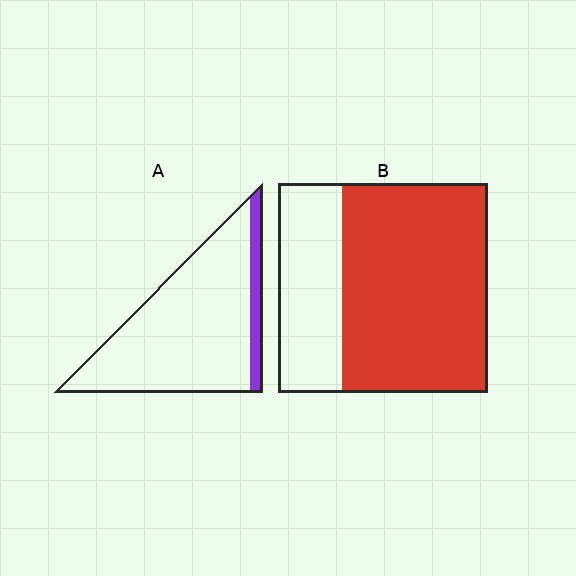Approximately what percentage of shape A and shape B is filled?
A is approximately 10% and B is approximately 70%.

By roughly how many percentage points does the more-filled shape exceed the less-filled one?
By roughly 55 percentage points (B over A).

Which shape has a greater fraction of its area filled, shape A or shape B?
Shape B.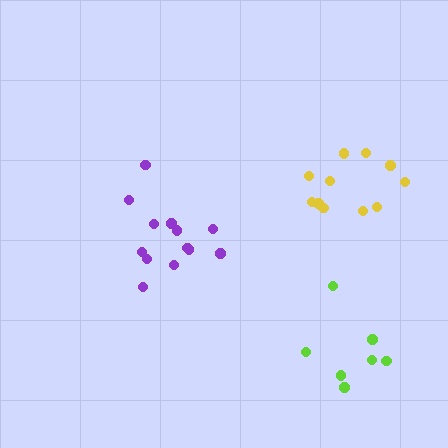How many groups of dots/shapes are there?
There are 3 groups.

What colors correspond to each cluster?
The clusters are colored: yellow, lime, purple.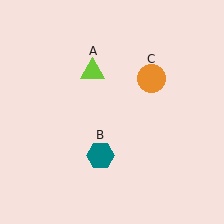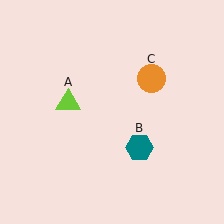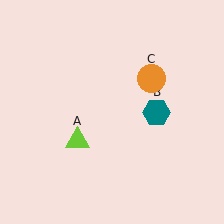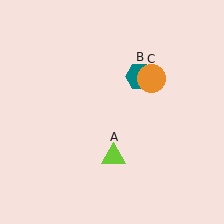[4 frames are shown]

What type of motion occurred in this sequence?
The lime triangle (object A), teal hexagon (object B) rotated counterclockwise around the center of the scene.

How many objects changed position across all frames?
2 objects changed position: lime triangle (object A), teal hexagon (object B).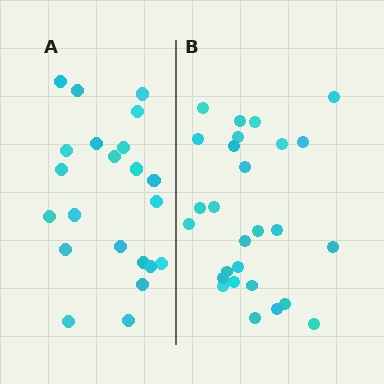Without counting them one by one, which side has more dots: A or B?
Region B (the right region) has more dots.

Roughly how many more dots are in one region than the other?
Region B has about 5 more dots than region A.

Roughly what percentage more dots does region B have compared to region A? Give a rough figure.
About 25% more.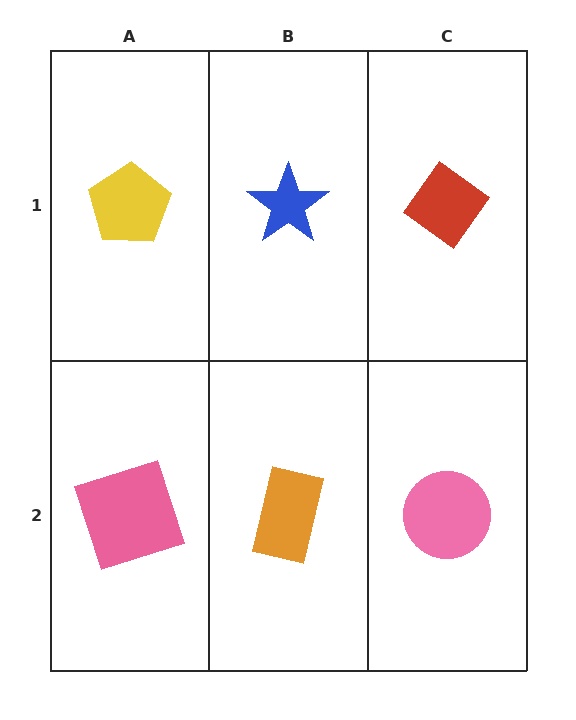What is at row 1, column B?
A blue star.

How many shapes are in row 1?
3 shapes.